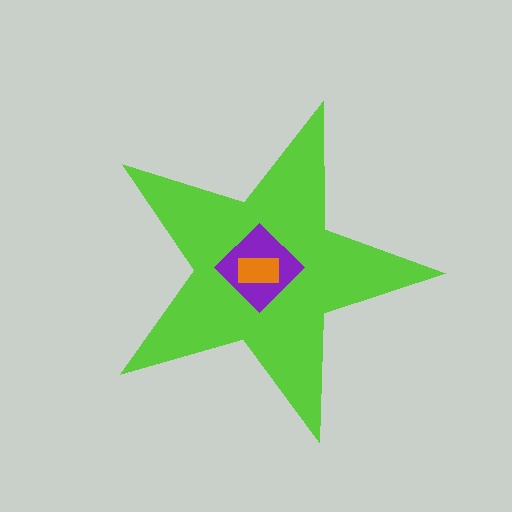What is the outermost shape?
The lime star.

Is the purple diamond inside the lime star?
Yes.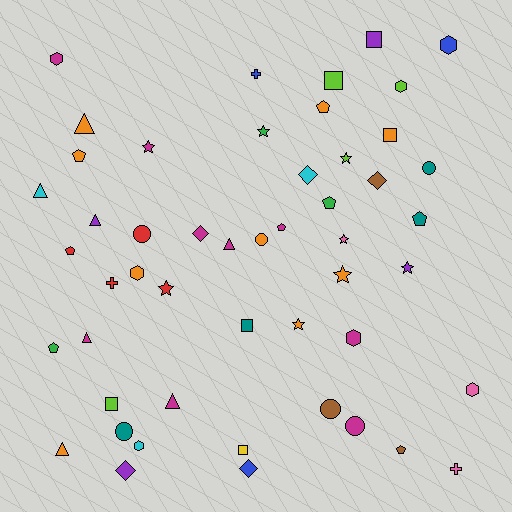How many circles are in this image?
There are 6 circles.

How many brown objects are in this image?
There are 3 brown objects.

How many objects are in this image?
There are 50 objects.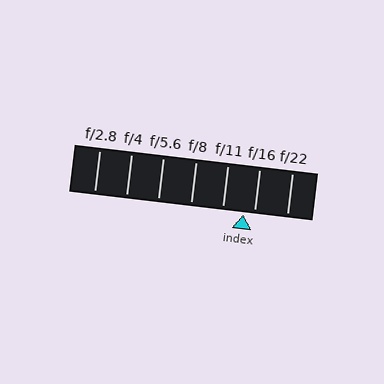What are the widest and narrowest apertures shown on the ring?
The widest aperture shown is f/2.8 and the narrowest is f/22.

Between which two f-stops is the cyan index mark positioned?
The index mark is between f/11 and f/16.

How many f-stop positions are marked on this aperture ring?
There are 7 f-stop positions marked.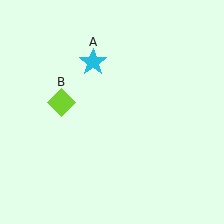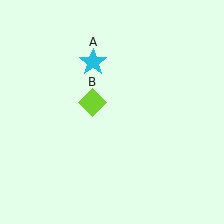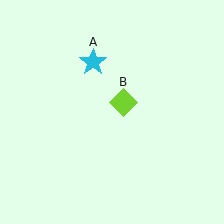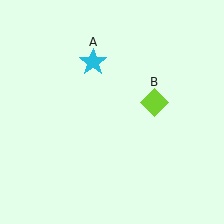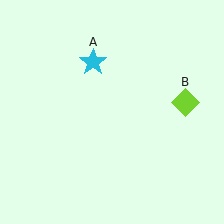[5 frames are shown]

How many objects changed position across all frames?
1 object changed position: lime diamond (object B).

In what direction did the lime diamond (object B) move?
The lime diamond (object B) moved right.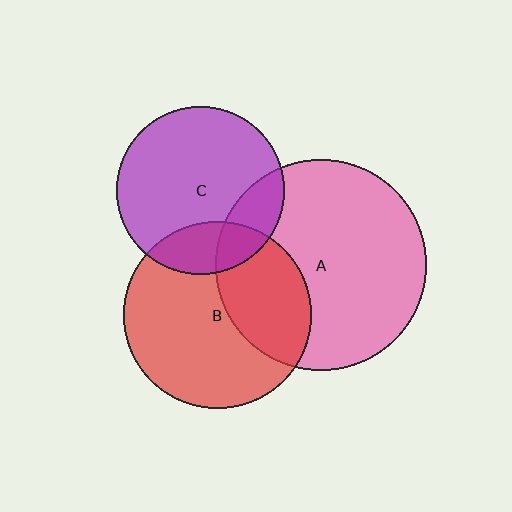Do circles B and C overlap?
Yes.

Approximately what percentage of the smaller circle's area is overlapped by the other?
Approximately 20%.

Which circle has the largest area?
Circle A (pink).